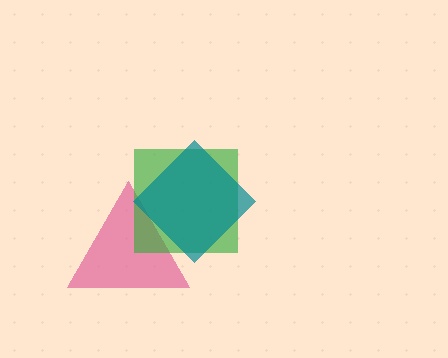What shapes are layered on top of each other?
The layered shapes are: a pink triangle, a green square, a teal diamond.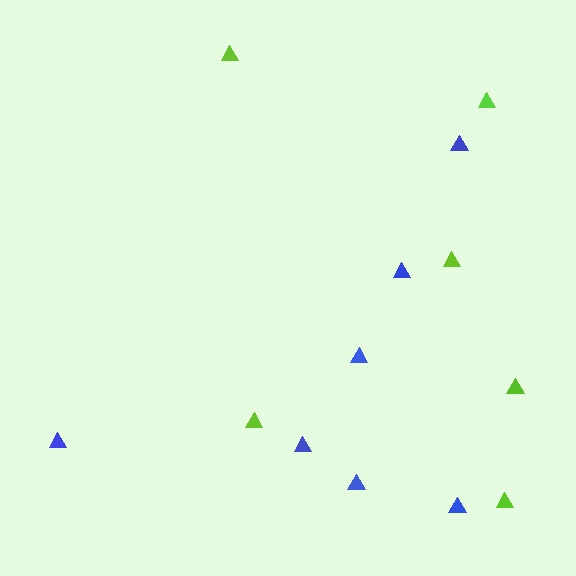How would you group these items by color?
There are 2 groups: one group of lime triangles (6) and one group of blue triangles (7).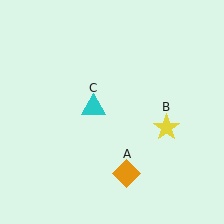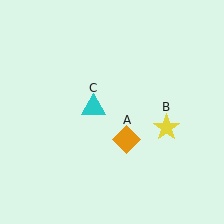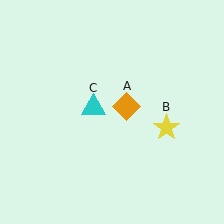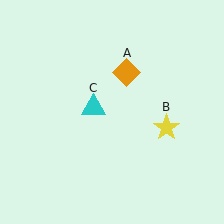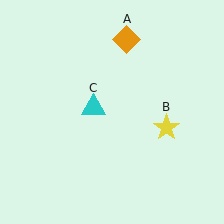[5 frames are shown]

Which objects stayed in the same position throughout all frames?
Yellow star (object B) and cyan triangle (object C) remained stationary.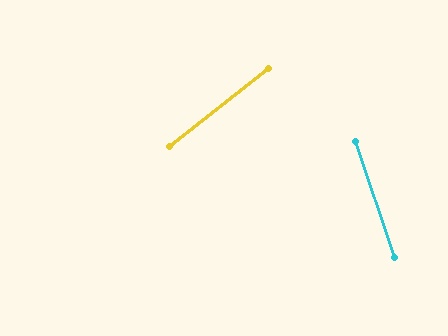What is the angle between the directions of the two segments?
Approximately 70 degrees.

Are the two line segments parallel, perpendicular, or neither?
Neither parallel nor perpendicular — they differ by about 70°.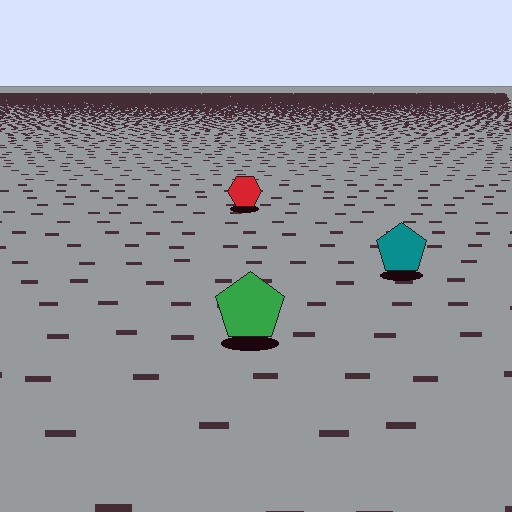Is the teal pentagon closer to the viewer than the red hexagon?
Yes. The teal pentagon is closer — you can tell from the texture gradient: the ground texture is coarser near it.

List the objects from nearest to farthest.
From nearest to farthest: the green pentagon, the teal pentagon, the red hexagon.